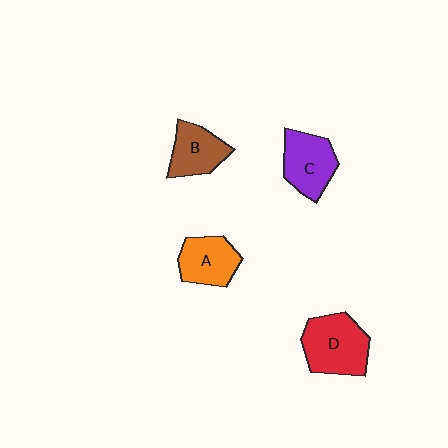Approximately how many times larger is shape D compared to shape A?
Approximately 1.3 times.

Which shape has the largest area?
Shape D (red).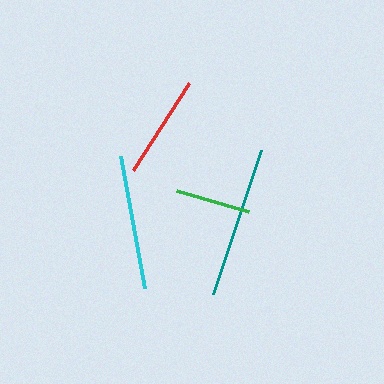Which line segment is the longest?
The teal line is the longest at approximately 151 pixels.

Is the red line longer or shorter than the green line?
The red line is longer than the green line.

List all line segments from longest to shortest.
From longest to shortest: teal, cyan, red, green.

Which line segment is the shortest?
The green line is the shortest at approximately 75 pixels.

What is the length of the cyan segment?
The cyan segment is approximately 134 pixels long.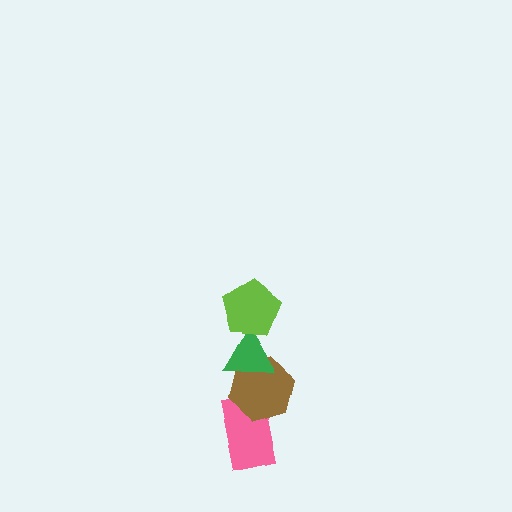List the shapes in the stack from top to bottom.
From top to bottom: the lime pentagon, the green triangle, the brown hexagon, the pink rectangle.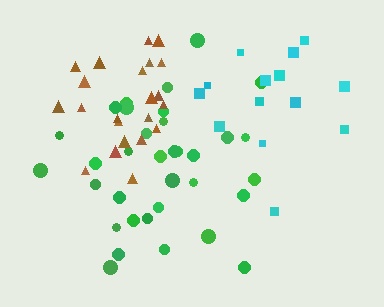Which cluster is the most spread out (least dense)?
Cyan.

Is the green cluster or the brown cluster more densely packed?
Brown.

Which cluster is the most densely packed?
Brown.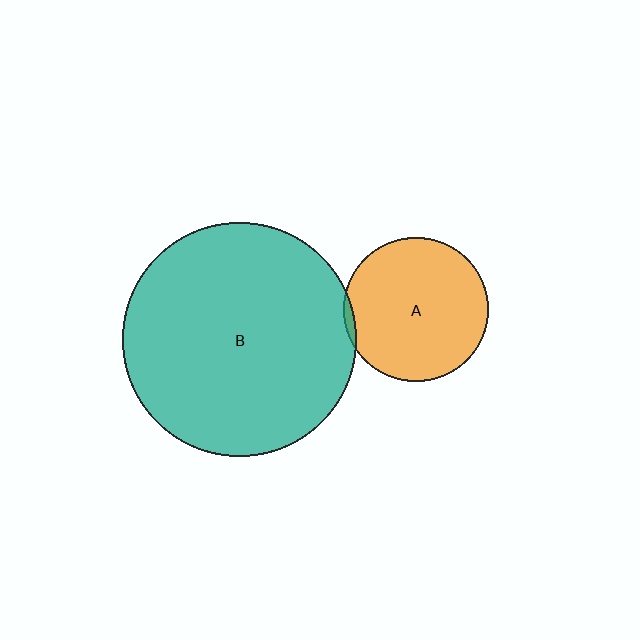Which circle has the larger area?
Circle B (teal).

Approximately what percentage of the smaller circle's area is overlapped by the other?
Approximately 5%.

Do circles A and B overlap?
Yes.